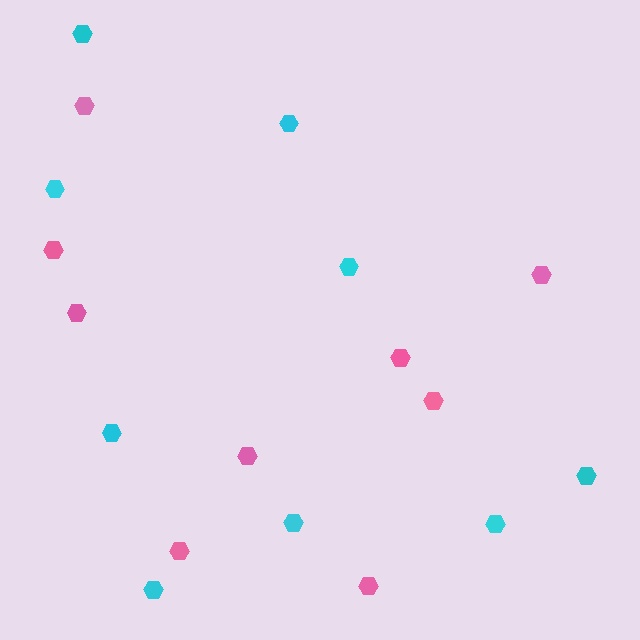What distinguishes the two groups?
There are 2 groups: one group of pink hexagons (9) and one group of cyan hexagons (9).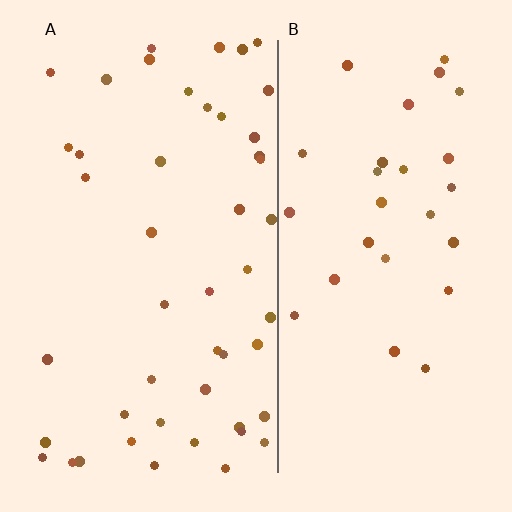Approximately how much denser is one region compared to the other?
Approximately 1.7× — region A over region B.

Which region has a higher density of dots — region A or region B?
A (the left).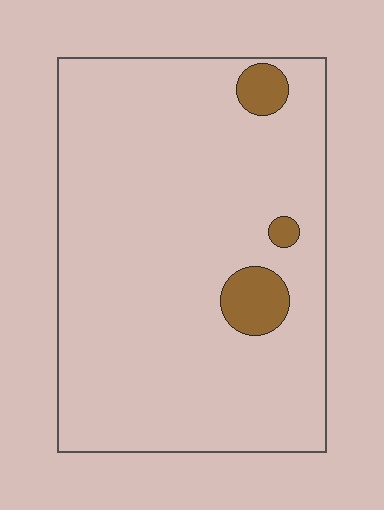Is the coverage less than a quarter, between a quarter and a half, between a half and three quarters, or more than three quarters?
Less than a quarter.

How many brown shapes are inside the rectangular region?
3.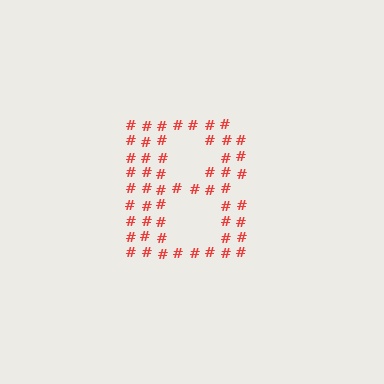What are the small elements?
The small elements are hash symbols.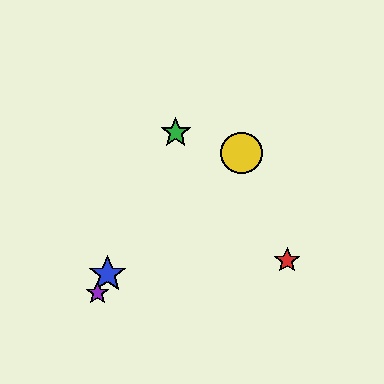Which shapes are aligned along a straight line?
The blue star, the green star, the purple star are aligned along a straight line.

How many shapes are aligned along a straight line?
3 shapes (the blue star, the green star, the purple star) are aligned along a straight line.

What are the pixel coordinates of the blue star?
The blue star is at (107, 274).